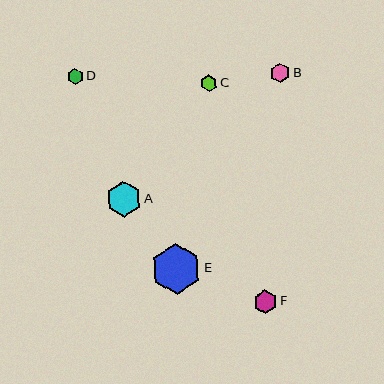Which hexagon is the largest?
Hexagon E is the largest with a size of approximately 51 pixels.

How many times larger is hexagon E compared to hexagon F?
Hexagon E is approximately 2.2 times the size of hexagon F.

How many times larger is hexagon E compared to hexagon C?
Hexagon E is approximately 3.0 times the size of hexagon C.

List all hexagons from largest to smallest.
From largest to smallest: E, A, F, B, C, D.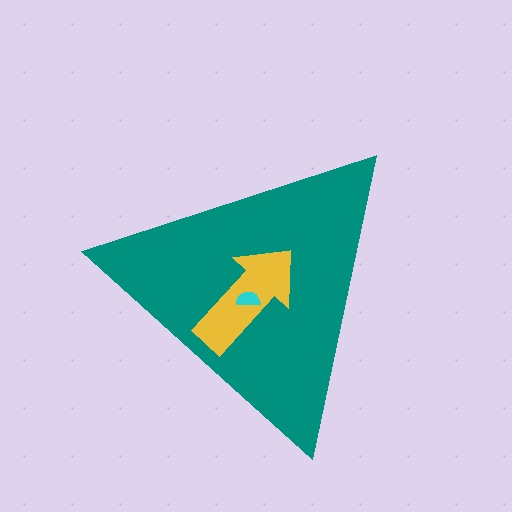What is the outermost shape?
The teal triangle.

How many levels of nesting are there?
3.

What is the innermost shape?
The cyan semicircle.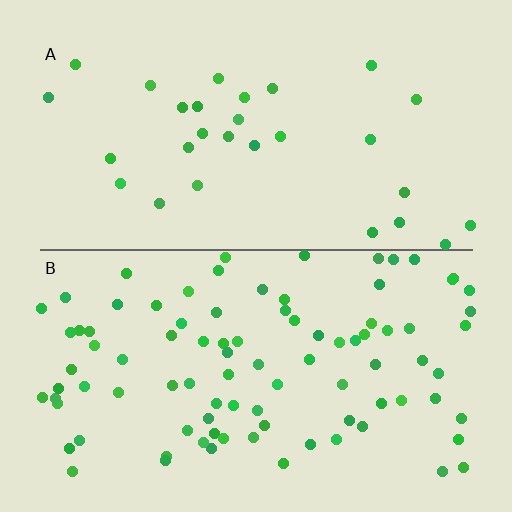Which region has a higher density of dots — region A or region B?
B (the bottom).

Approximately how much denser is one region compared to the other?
Approximately 3.1× — region B over region A.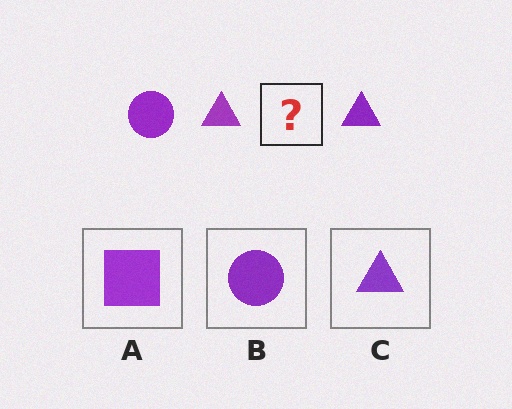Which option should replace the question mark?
Option B.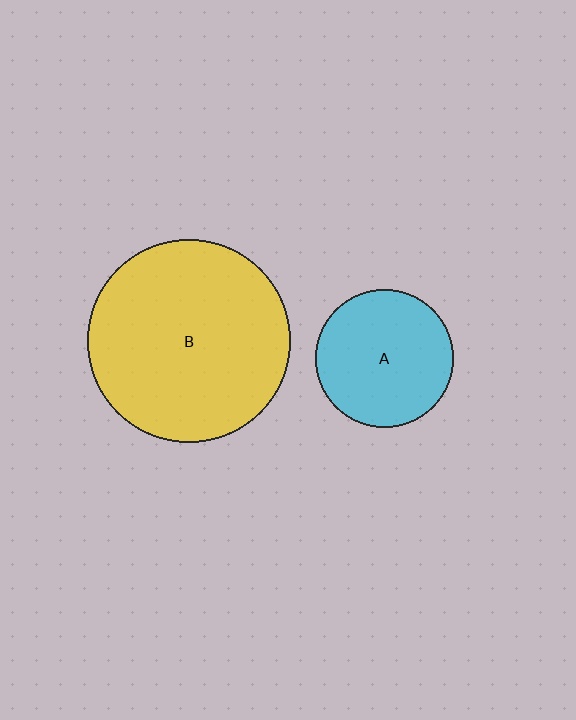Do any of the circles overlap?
No, none of the circles overlap.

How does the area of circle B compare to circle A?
Approximately 2.2 times.